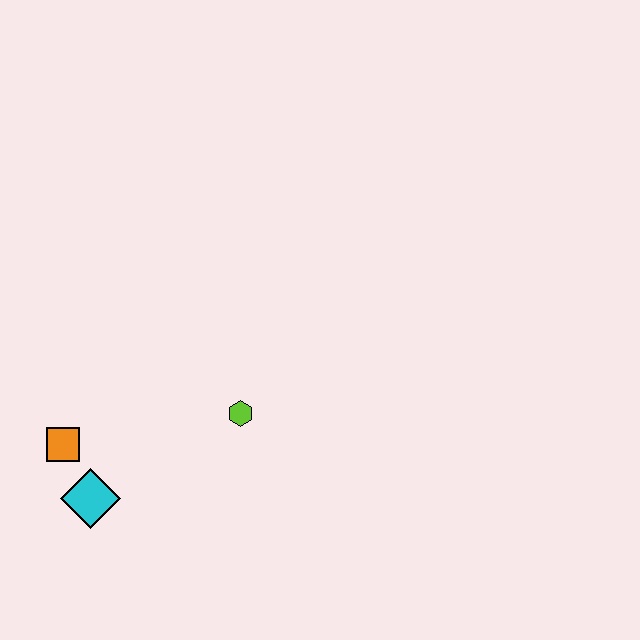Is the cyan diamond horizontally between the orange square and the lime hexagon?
Yes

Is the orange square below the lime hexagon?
Yes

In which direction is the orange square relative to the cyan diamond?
The orange square is above the cyan diamond.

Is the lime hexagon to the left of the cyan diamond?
No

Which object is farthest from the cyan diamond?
The lime hexagon is farthest from the cyan diamond.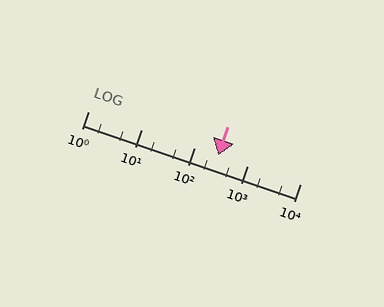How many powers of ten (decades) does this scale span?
The scale spans 4 decades, from 1 to 10000.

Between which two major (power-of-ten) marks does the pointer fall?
The pointer is between 100 and 1000.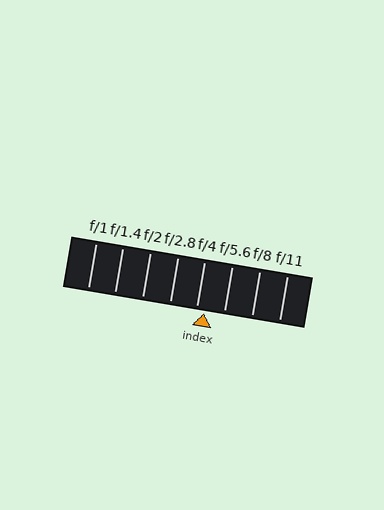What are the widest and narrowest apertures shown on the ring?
The widest aperture shown is f/1 and the narrowest is f/11.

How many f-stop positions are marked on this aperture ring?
There are 8 f-stop positions marked.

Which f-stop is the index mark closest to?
The index mark is closest to f/4.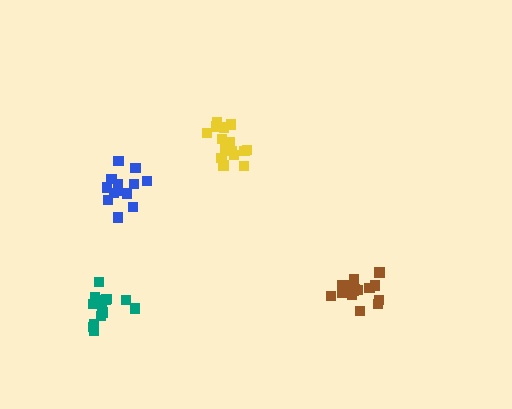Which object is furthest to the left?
The teal cluster is leftmost.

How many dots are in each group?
Group 1: 20 dots, Group 2: 15 dots, Group 3: 14 dots, Group 4: 16 dots (65 total).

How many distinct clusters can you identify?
There are 4 distinct clusters.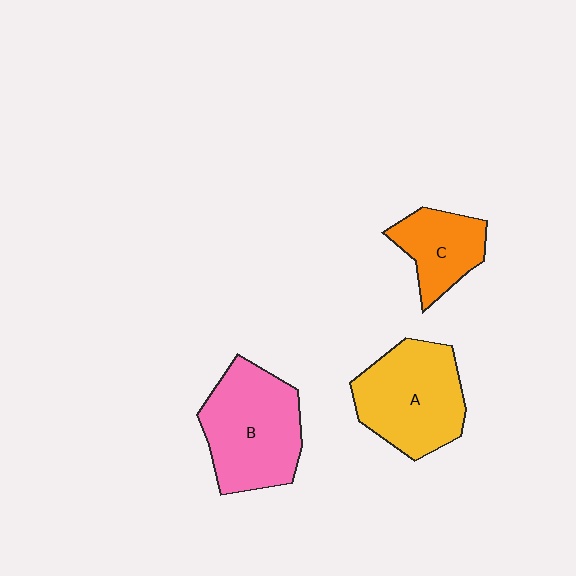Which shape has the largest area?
Shape B (pink).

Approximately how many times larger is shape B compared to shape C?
Approximately 1.8 times.